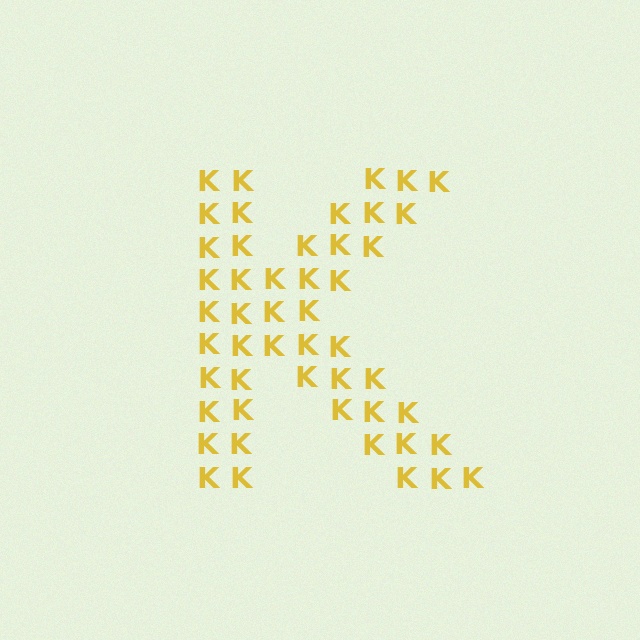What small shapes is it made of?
It is made of small letter K's.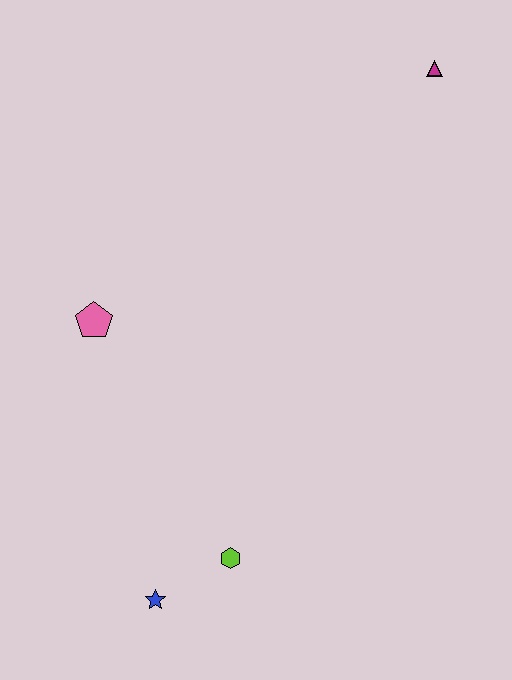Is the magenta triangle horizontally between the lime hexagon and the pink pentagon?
No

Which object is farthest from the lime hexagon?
The magenta triangle is farthest from the lime hexagon.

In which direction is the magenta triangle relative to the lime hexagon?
The magenta triangle is above the lime hexagon.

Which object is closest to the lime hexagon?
The blue star is closest to the lime hexagon.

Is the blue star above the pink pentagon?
No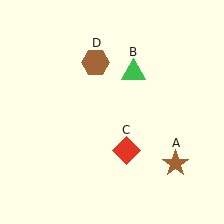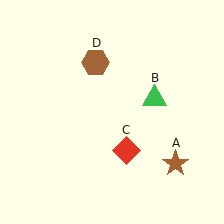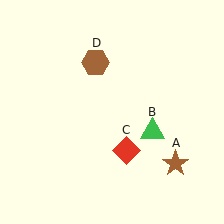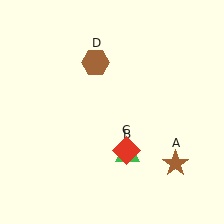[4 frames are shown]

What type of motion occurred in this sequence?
The green triangle (object B) rotated clockwise around the center of the scene.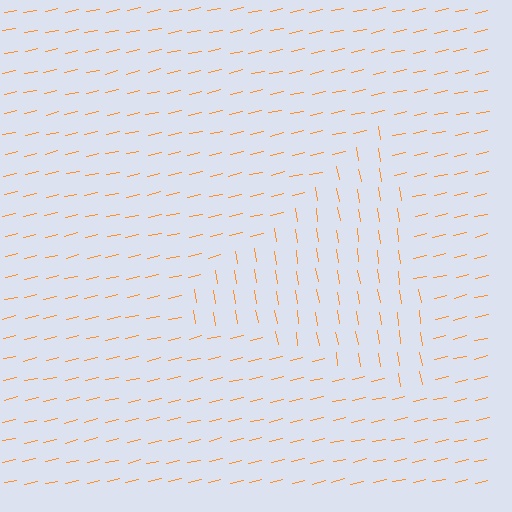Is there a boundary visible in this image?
Yes, there is a texture boundary formed by a change in line orientation.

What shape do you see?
I see a triangle.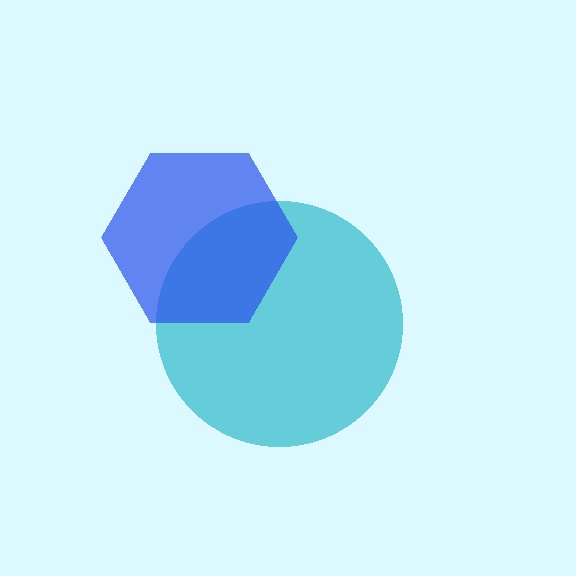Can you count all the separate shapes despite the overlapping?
Yes, there are 2 separate shapes.